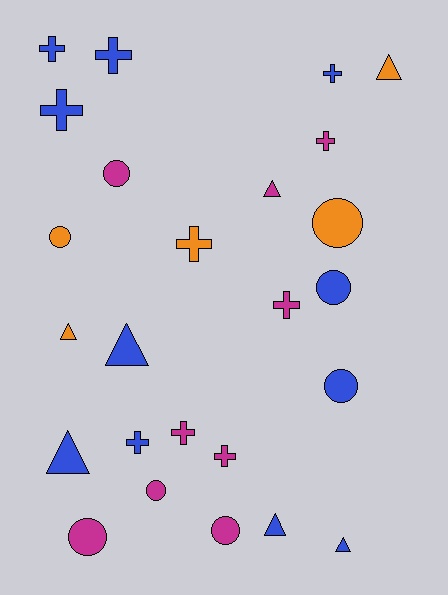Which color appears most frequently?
Blue, with 11 objects.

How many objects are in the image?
There are 25 objects.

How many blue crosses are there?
There are 5 blue crosses.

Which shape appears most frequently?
Cross, with 10 objects.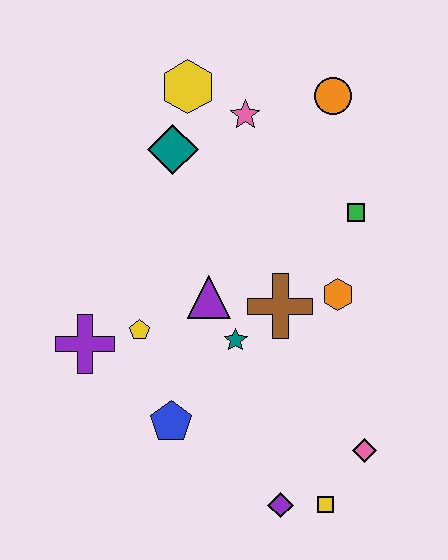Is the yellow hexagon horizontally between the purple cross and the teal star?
Yes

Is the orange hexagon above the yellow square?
Yes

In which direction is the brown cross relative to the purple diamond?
The brown cross is above the purple diamond.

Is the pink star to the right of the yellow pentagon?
Yes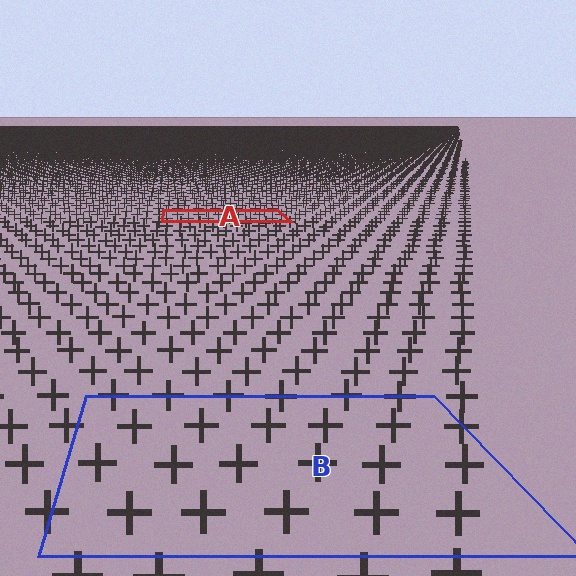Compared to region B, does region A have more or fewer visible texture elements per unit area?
Region A has more texture elements per unit area — they are packed more densely because it is farther away.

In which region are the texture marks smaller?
The texture marks are smaller in region A, because it is farther away.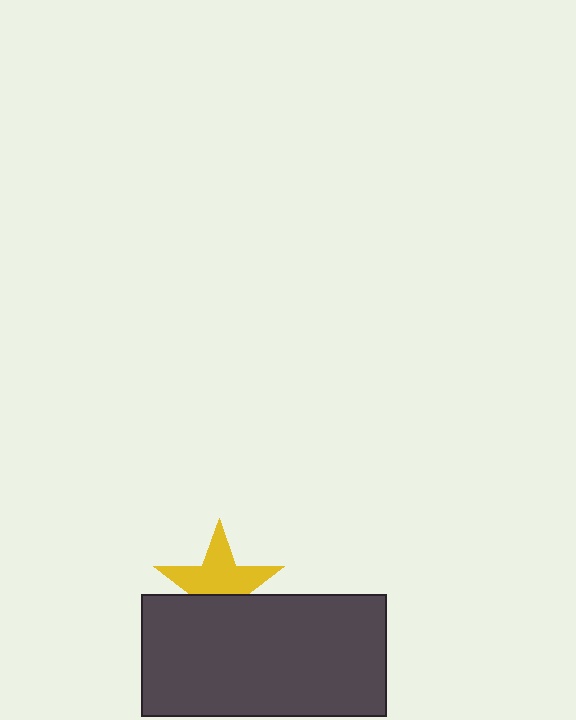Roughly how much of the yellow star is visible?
About half of it is visible (roughly 61%).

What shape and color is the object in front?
The object in front is a dark gray rectangle.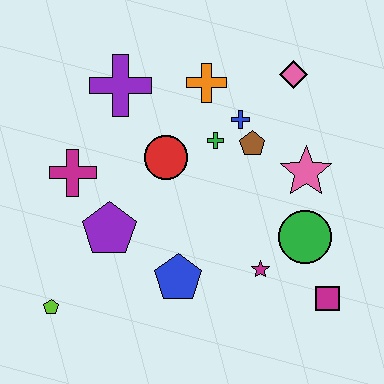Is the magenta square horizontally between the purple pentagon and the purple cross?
No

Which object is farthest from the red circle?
The magenta square is farthest from the red circle.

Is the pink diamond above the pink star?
Yes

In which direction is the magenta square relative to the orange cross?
The magenta square is below the orange cross.